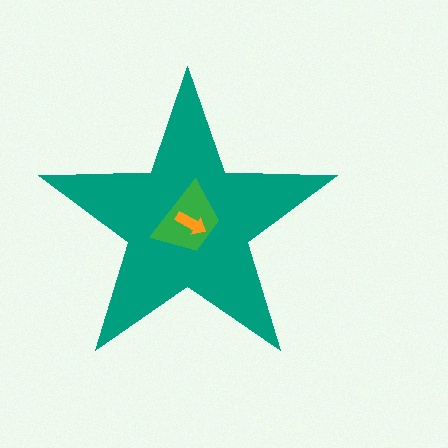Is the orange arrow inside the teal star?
Yes.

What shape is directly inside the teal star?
The green trapezoid.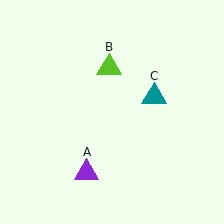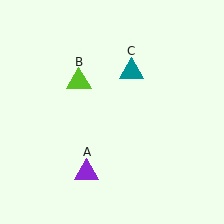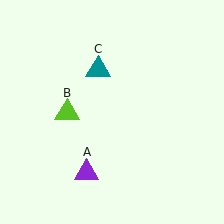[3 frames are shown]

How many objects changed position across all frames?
2 objects changed position: lime triangle (object B), teal triangle (object C).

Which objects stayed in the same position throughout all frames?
Purple triangle (object A) remained stationary.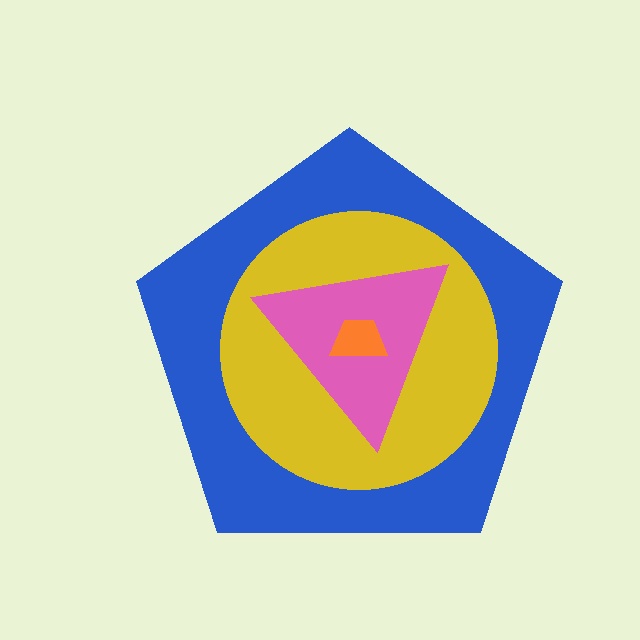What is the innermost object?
The orange trapezoid.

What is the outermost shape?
The blue pentagon.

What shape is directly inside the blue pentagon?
The yellow circle.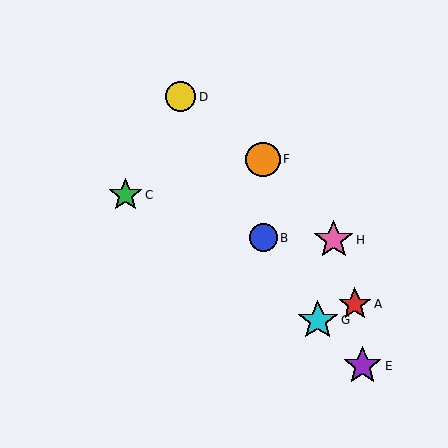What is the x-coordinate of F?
Object F is at x≈263.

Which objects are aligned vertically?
Objects B, F are aligned vertically.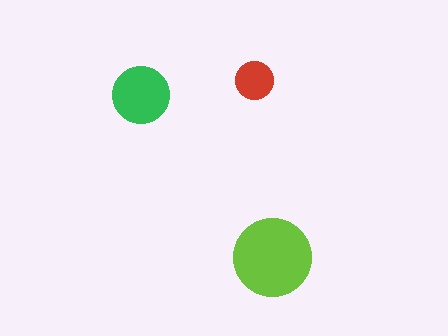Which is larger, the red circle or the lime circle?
The lime one.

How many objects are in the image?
There are 3 objects in the image.